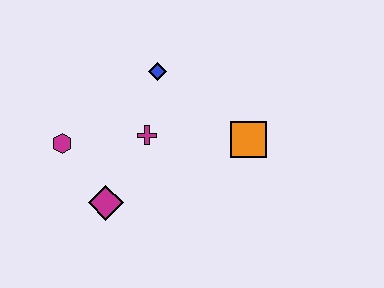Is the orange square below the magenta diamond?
No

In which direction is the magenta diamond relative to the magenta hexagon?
The magenta diamond is below the magenta hexagon.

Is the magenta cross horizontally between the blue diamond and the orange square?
No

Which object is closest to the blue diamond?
The magenta cross is closest to the blue diamond.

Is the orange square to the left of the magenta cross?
No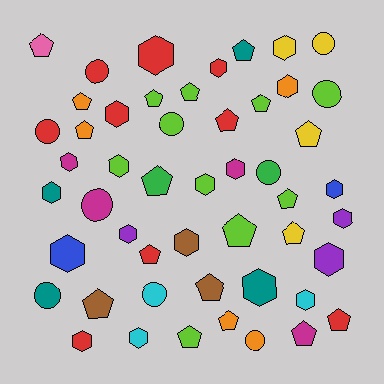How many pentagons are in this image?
There are 20 pentagons.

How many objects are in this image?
There are 50 objects.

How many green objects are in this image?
There are 2 green objects.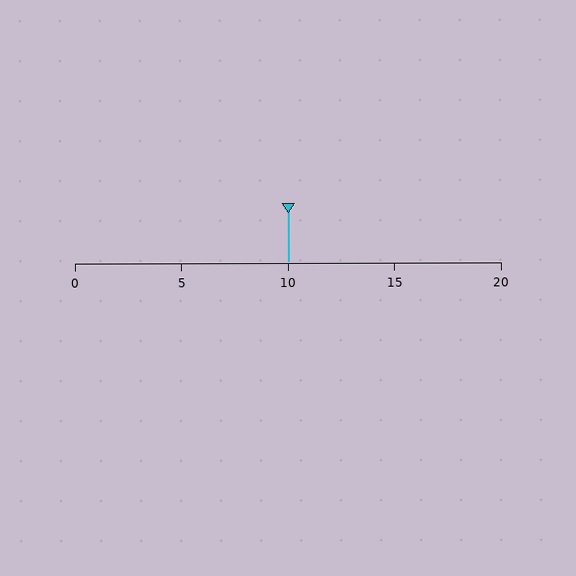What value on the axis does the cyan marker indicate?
The marker indicates approximately 10.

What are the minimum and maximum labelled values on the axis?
The axis runs from 0 to 20.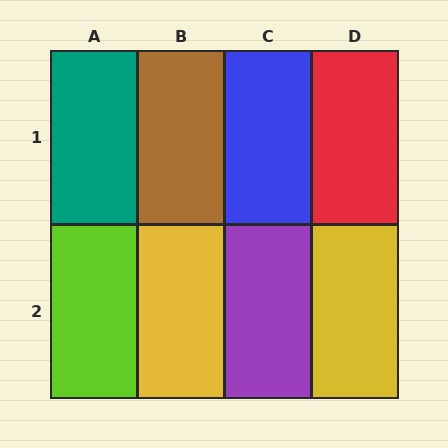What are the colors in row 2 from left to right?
Lime, yellow, purple, yellow.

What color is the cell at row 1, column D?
Red.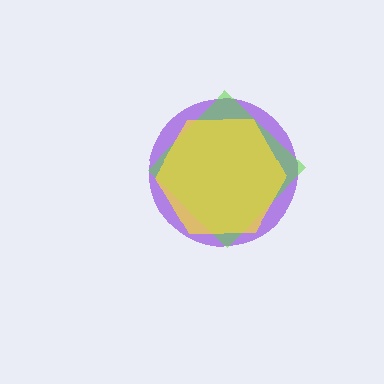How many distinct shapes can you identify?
There are 3 distinct shapes: a purple circle, a lime diamond, a yellow hexagon.